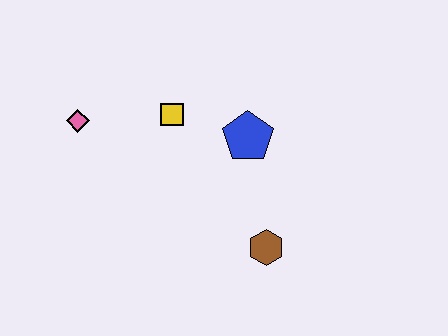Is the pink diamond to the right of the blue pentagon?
No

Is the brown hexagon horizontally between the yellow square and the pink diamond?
No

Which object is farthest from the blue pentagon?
The pink diamond is farthest from the blue pentagon.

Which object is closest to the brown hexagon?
The blue pentagon is closest to the brown hexagon.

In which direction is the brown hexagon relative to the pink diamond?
The brown hexagon is to the right of the pink diamond.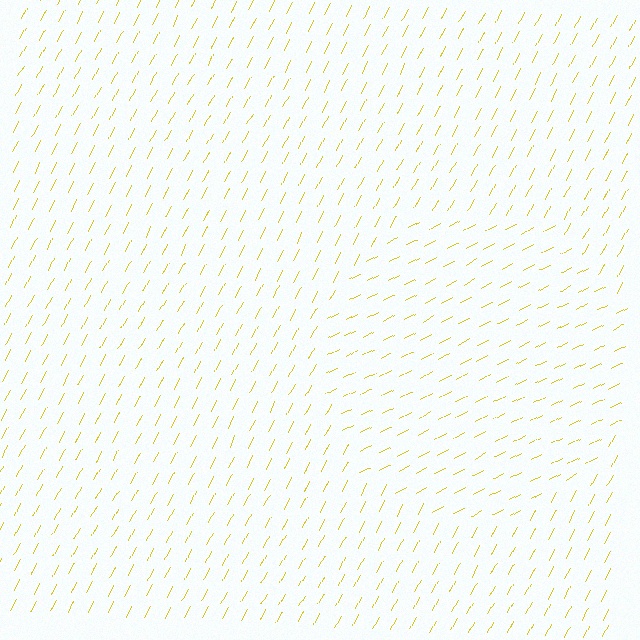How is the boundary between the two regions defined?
The boundary is defined purely by a change in line orientation (approximately 35 degrees difference). All lines are the same color and thickness.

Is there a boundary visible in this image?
Yes, there is a texture boundary formed by a change in line orientation.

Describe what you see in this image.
The image is filled with small yellow line segments. A circle region in the image has lines oriented differently from the surrounding lines, creating a visible texture boundary.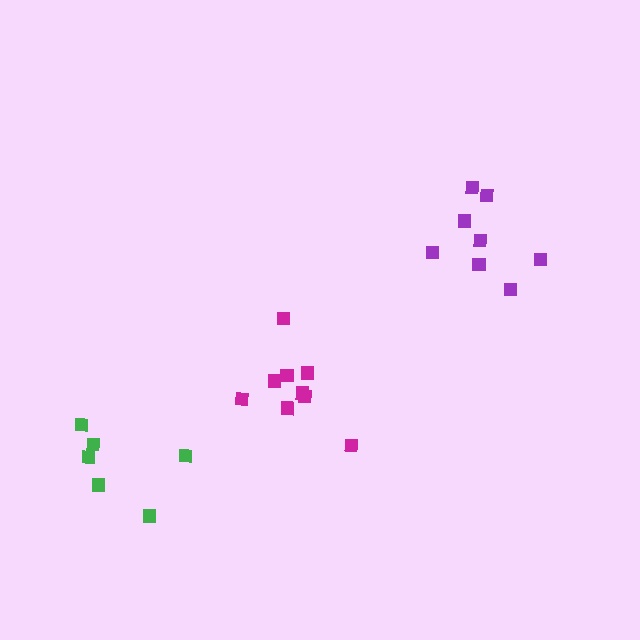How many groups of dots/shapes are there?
There are 3 groups.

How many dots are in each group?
Group 1: 9 dots, Group 2: 8 dots, Group 3: 6 dots (23 total).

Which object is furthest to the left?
The green cluster is leftmost.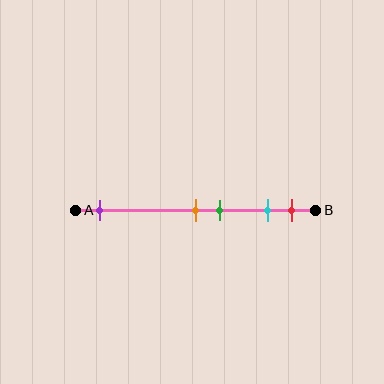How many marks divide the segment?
There are 5 marks dividing the segment.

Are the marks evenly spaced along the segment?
No, the marks are not evenly spaced.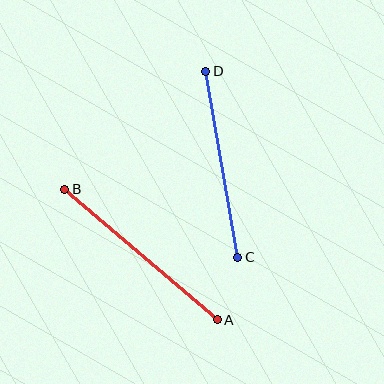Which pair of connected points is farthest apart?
Points A and B are farthest apart.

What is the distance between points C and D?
The distance is approximately 189 pixels.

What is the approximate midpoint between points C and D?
The midpoint is at approximately (222, 164) pixels.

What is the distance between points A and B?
The distance is approximately 200 pixels.